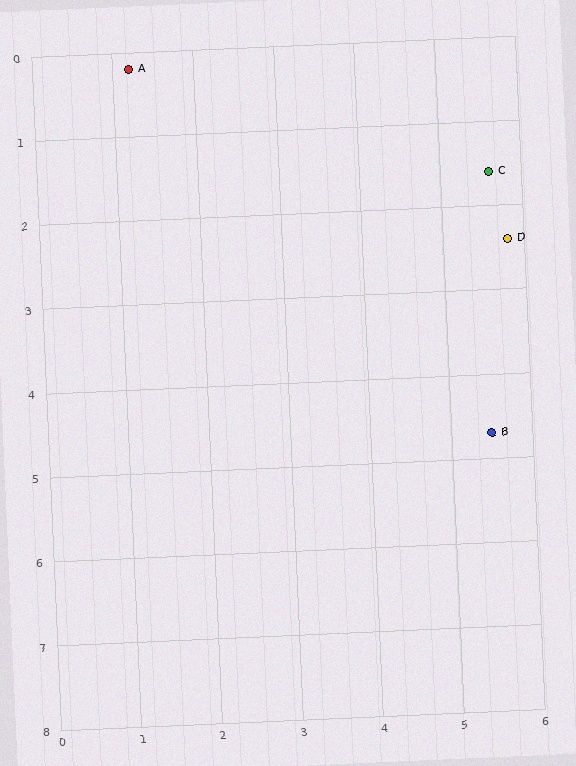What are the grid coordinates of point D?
Point D is at approximately (5.8, 2.4).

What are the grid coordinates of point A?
Point A is at approximately (1.2, 0.2).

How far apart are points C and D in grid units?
Points C and D are about 0.8 grid units apart.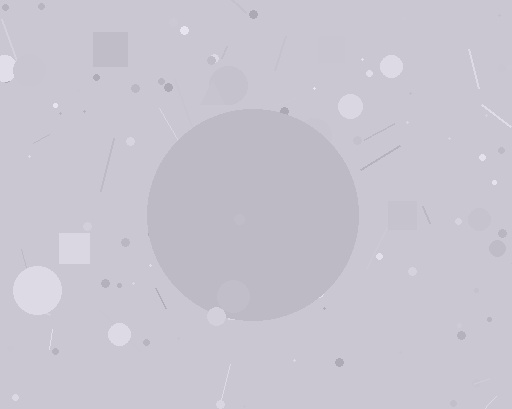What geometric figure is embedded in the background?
A circle is embedded in the background.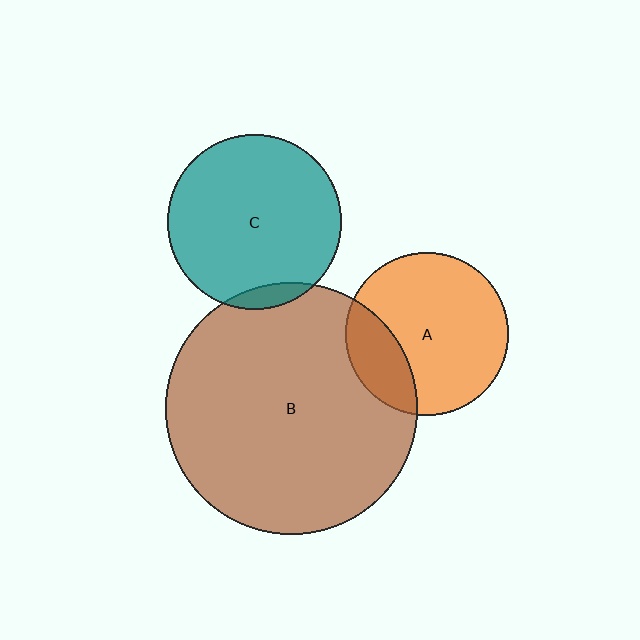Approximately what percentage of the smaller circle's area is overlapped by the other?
Approximately 5%.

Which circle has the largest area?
Circle B (brown).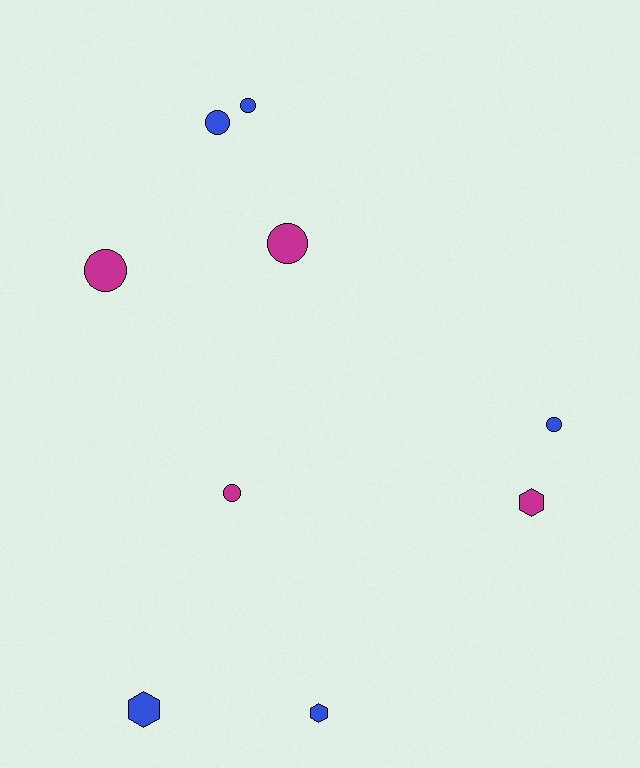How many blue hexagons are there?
There are 2 blue hexagons.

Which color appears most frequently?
Blue, with 5 objects.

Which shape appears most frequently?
Circle, with 6 objects.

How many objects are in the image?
There are 9 objects.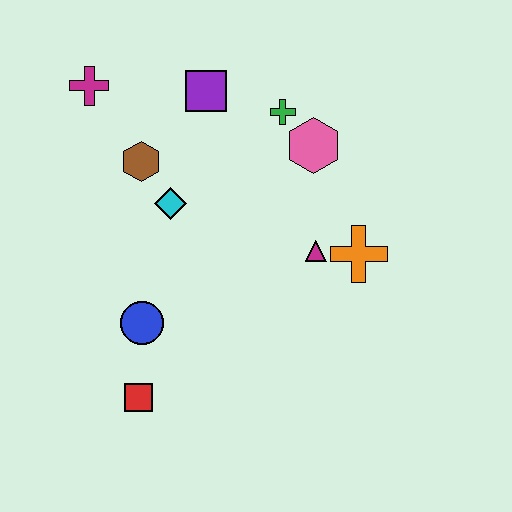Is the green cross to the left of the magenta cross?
No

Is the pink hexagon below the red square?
No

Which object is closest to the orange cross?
The magenta triangle is closest to the orange cross.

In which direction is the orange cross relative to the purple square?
The orange cross is below the purple square.